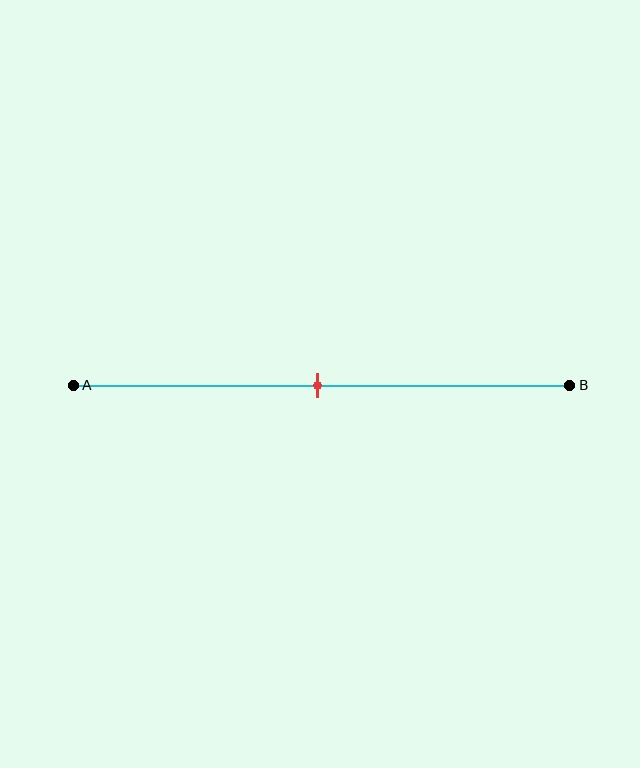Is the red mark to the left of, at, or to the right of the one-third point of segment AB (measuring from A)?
The red mark is to the right of the one-third point of segment AB.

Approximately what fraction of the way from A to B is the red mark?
The red mark is approximately 50% of the way from A to B.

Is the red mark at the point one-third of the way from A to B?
No, the mark is at about 50% from A, not at the 33% one-third point.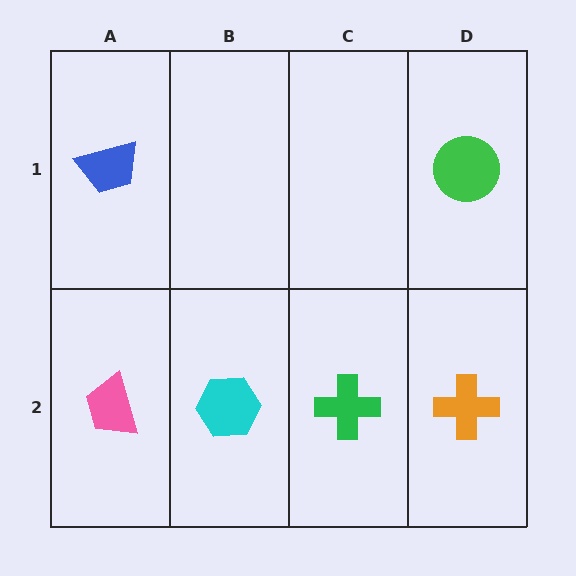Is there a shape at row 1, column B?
No, that cell is empty.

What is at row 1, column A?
A blue trapezoid.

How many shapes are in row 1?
2 shapes.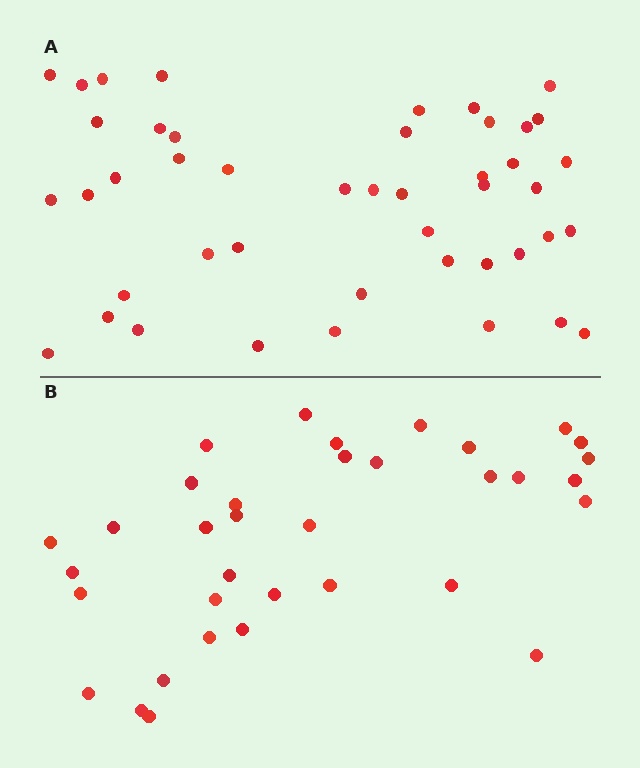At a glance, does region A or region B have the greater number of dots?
Region A (the top region) has more dots.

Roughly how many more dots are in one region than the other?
Region A has roughly 10 or so more dots than region B.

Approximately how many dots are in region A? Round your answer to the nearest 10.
About 40 dots. (The exact count is 45, which rounds to 40.)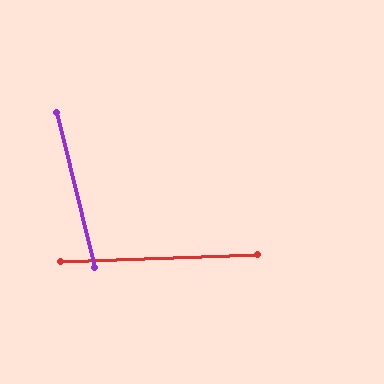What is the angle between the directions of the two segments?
Approximately 78 degrees.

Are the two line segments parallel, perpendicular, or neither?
Neither parallel nor perpendicular — they differ by about 78°.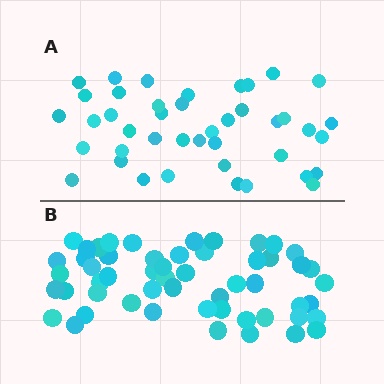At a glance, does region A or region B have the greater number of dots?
Region B (the bottom region) has more dots.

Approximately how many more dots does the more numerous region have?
Region B has roughly 12 or so more dots than region A.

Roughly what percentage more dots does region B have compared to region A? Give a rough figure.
About 30% more.